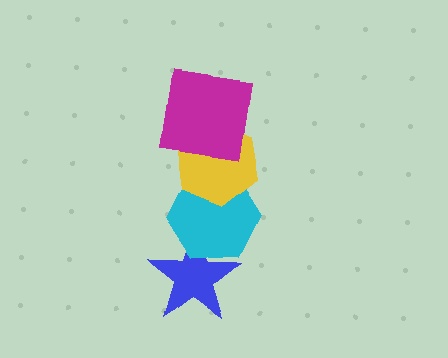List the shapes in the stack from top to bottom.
From top to bottom: the magenta square, the yellow hexagon, the cyan hexagon, the blue star.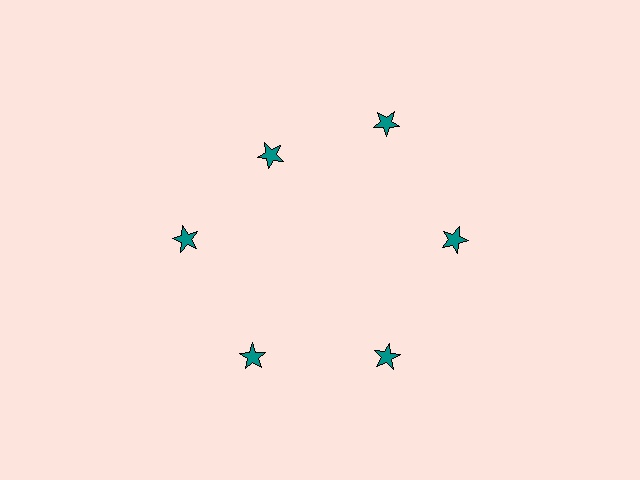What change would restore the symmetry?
The symmetry would be restored by moving it outward, back onto the ring so that all 6 stars sit at equal angles and equal distance from the center.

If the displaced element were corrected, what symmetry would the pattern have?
It would have 6-fold rotational symmetry — the pattern would map onto itself every 60 degrees.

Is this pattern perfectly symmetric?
No. The 6 teal stars are arranged in a ring, but one element near the 11 o'clock position is pulled inward toward the center, breaking the 6-fold rotational symmetry.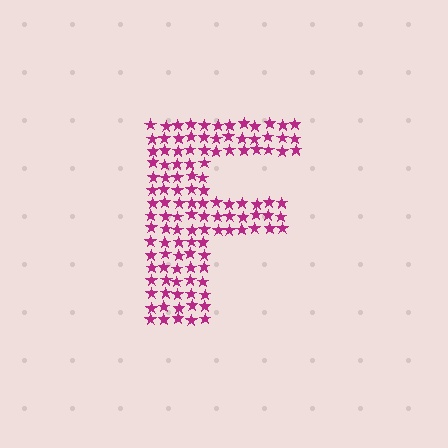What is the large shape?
The large shape is the letter F.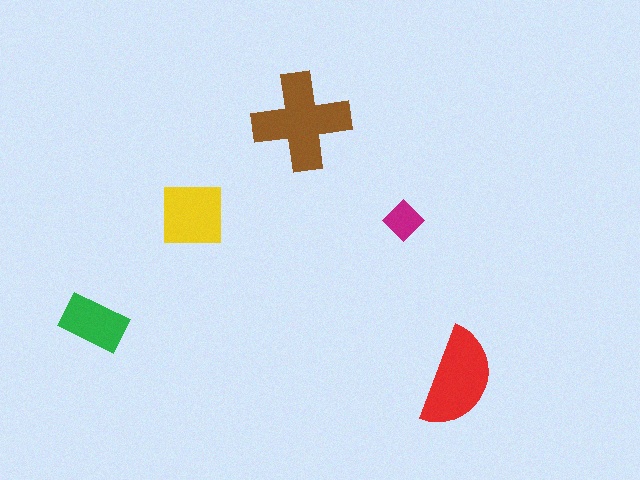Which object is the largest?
The brown cross.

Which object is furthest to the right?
The red semicircle is rightmost.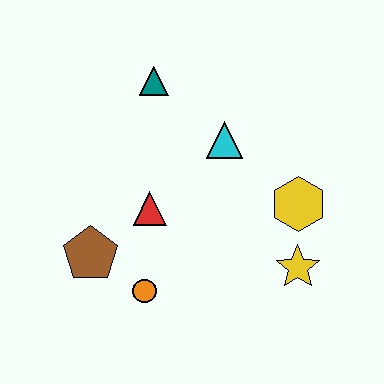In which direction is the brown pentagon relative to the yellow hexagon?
The brown pentagon is to the left of the yellow hexagon.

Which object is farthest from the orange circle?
The teal triangle is farthest from the orange circle.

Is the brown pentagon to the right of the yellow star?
No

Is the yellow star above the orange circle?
Yes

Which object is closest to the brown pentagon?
The orange circle is closest to the brown pentagon.